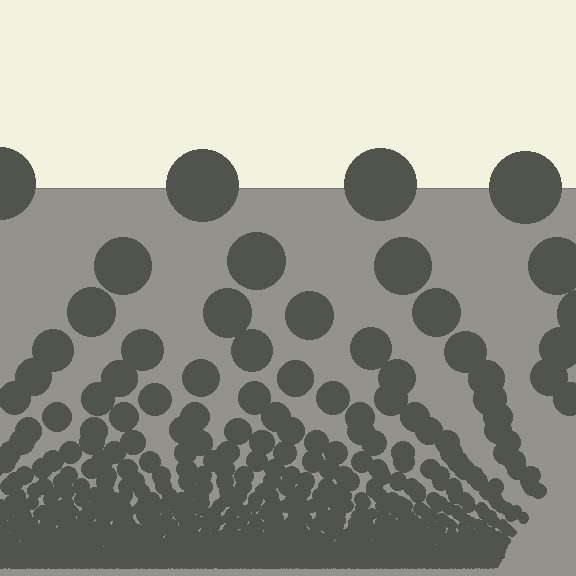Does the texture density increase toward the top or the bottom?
Density increases toward the bottom.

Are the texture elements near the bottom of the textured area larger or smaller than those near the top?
Smaller. The gradient is inverted — elements near the bottom are smaller and denser.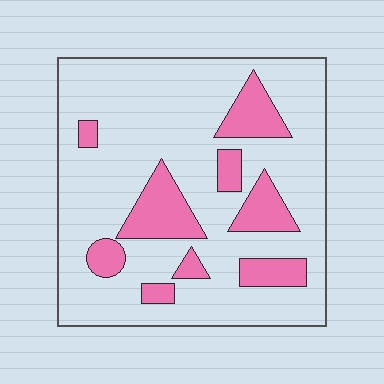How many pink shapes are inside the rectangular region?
9.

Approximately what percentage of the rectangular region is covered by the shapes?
Approximately 20%.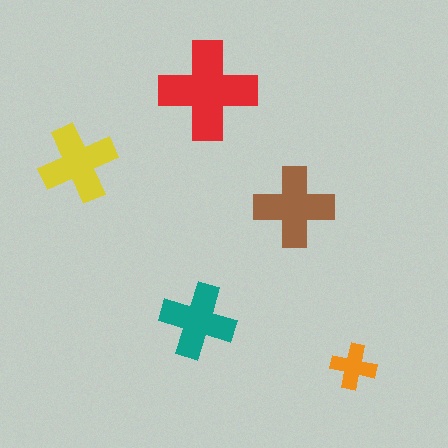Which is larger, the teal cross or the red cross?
The red one.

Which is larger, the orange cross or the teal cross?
The teal one.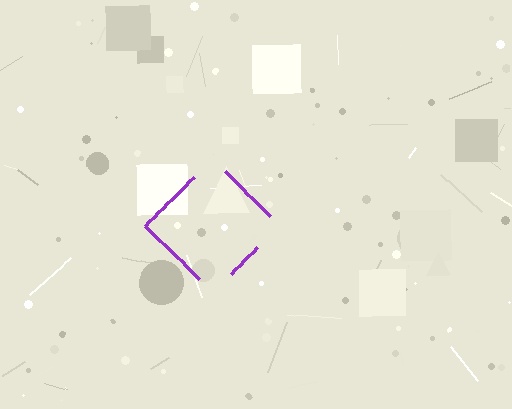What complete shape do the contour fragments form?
The contour fragments form a diamond.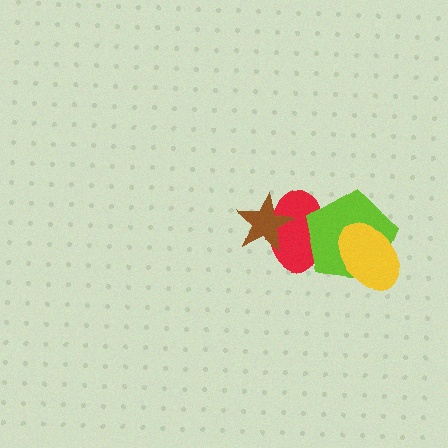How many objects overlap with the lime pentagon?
2 objects overlap with the lime pentagon.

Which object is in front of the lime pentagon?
The yellow ellipse is in front of the lime pentagon.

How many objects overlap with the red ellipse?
2 objects overlap with the red ellipse.